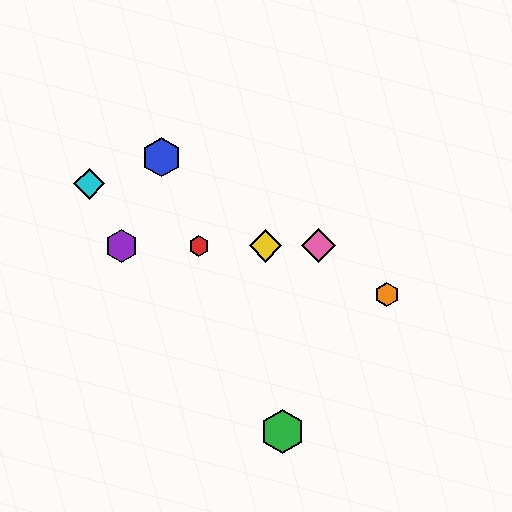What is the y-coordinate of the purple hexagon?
The purple hexagon is at y≈246.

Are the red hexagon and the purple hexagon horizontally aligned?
Yes, both are at y≈246.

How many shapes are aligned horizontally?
4 shapes (the red hexagon, the yellow diamond, the purple hexagon, the pink diamond) are aligned horizontally.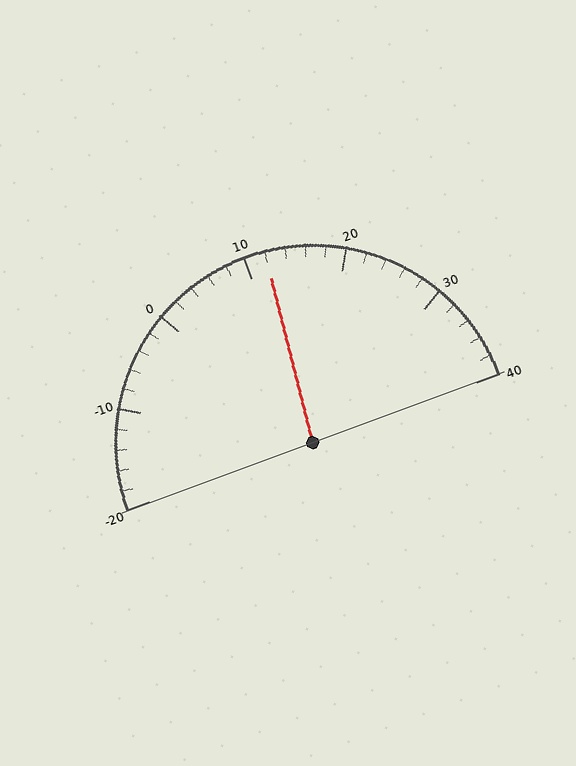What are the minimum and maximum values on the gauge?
The gauge ranges from -20 to 40.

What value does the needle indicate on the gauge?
The needle indicates approximately 12.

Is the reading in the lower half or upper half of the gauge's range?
The reading is in the upper half of the range (-20 to 40).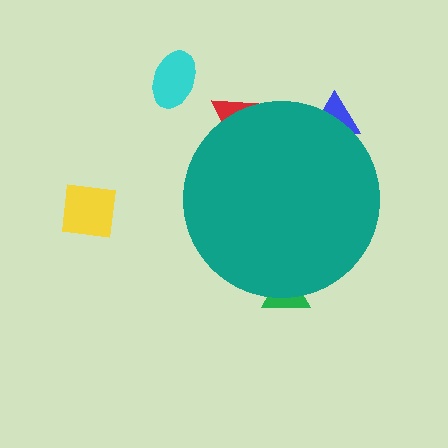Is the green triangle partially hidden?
Yes, the green triangle is partially hidden behind the teal circle.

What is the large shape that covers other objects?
A teal circle.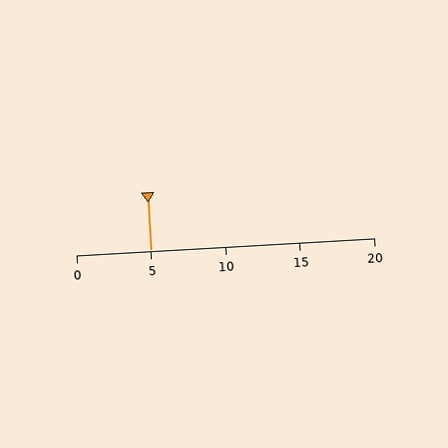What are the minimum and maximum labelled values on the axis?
The axis runs from 0 to 20.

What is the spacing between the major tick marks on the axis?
The major ticks are spaced 5 apart.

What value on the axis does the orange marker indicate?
The marker indicates approximately 5.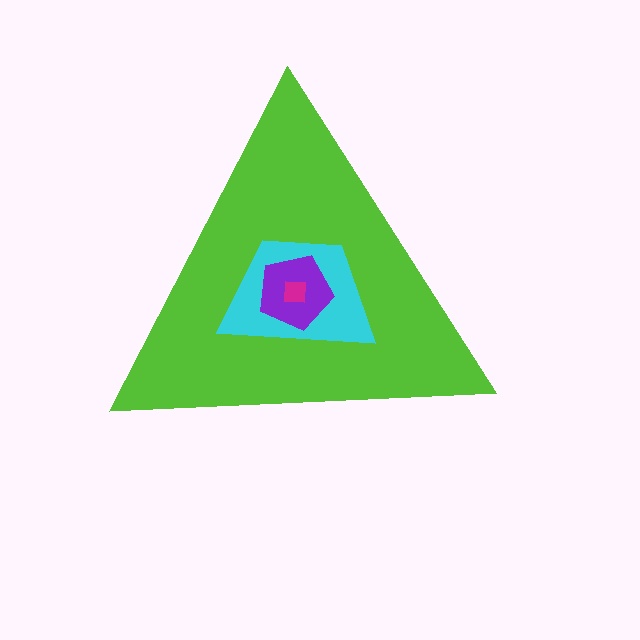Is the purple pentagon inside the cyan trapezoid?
Yes.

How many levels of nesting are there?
4.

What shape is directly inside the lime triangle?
The cyan trapezoid.